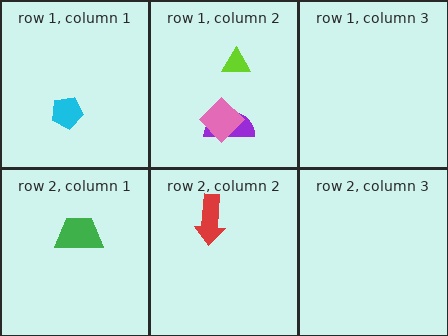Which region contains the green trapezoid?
The row 2, column 1 region.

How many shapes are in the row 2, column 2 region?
1.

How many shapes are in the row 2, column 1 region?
1.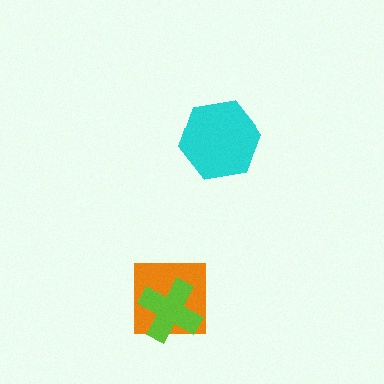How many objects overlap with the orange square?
1 object overlaps with the orange square.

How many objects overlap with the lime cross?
1 object overlaps with the lime cross.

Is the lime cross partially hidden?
No, no other shape covers it.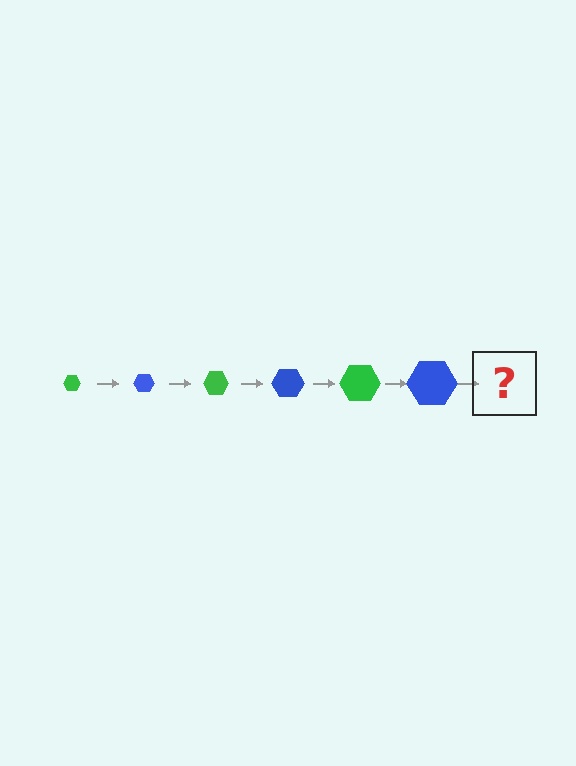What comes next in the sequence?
The next element should be a green hexagon, larger than the previous one.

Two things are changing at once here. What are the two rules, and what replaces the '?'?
The two rules are that the hexagon grows larger each step and the color cycles through green and blue. The '?' should be a green hexagon, larger than the previous one.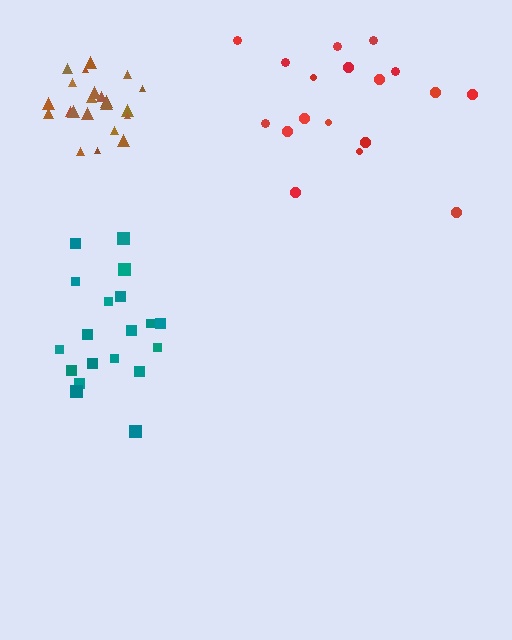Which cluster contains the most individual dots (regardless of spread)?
Brown (22).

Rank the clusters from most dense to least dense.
brown, teal, red.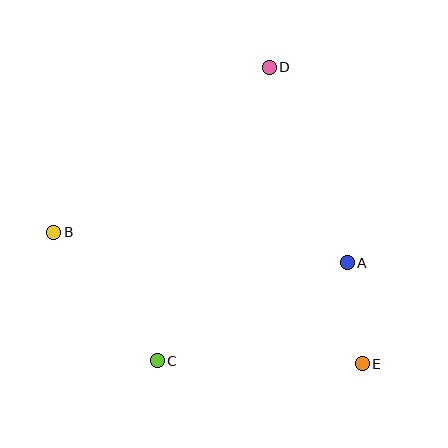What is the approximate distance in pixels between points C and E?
The distance between C and E is approximately 205 pixels.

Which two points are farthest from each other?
Points B and E are farthest from each other.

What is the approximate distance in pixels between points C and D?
The distance between C and D is approximately 314 pixels.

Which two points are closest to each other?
Points A and E are closest to each other.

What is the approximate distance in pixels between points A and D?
The distance between A and D is approximately 210 pixels.